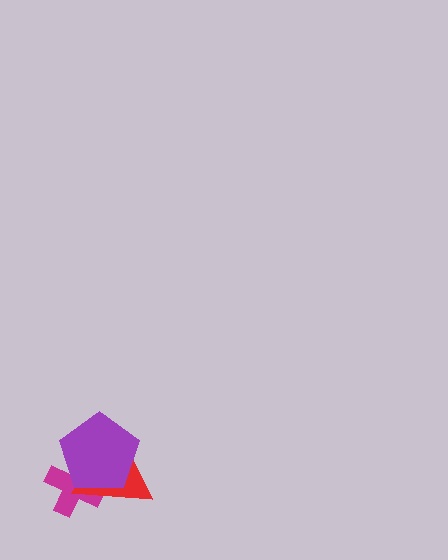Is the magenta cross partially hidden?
Yes, it is partially covered by another shape.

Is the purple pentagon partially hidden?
No, no other shape covers it.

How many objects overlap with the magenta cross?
2 objects overlap with the magenta cross.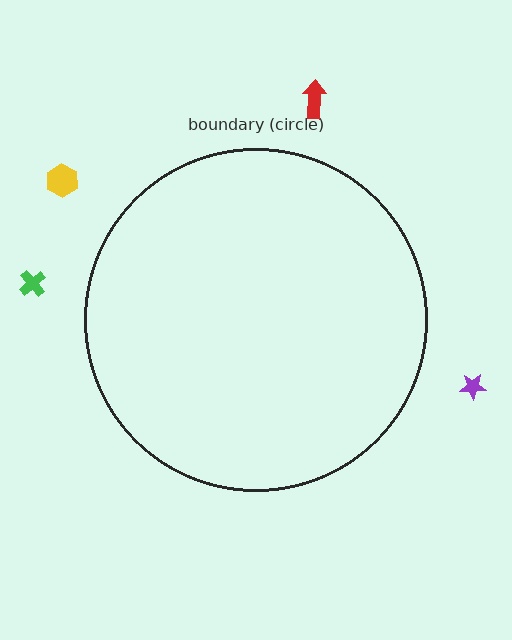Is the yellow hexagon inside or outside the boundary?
Outside.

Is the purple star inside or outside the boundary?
Outside.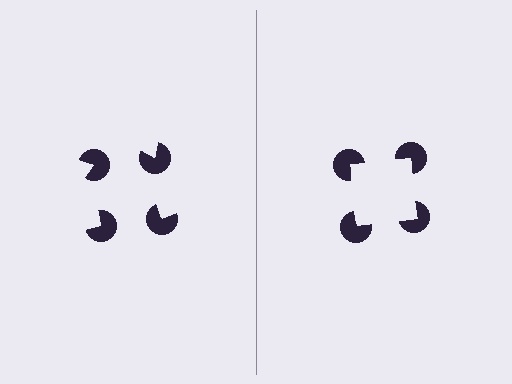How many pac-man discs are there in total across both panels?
8 — 4 on each side.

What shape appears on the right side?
An illusory square.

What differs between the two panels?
The pac-man discs are positioned identically on both sides; only the wedge orientations differ. On the right they align to a square; on the left they are misaligned.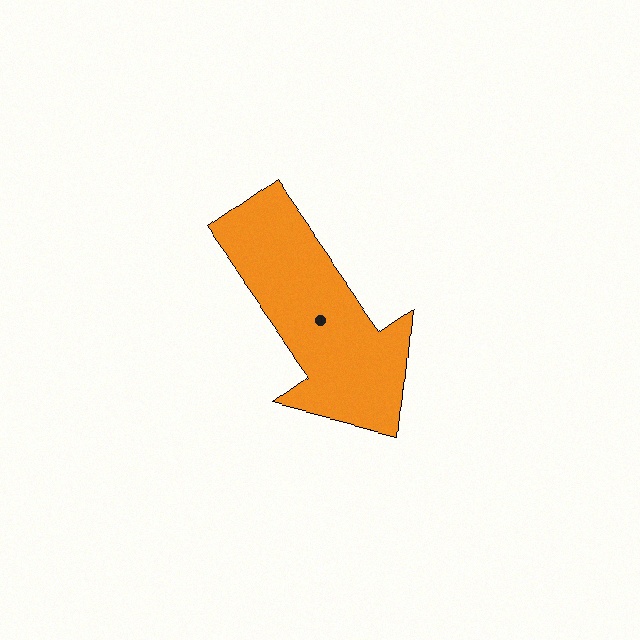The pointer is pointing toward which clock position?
Roughly 5 o'clock.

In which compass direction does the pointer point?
Southeast.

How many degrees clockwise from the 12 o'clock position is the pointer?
Approximately 144 degrees.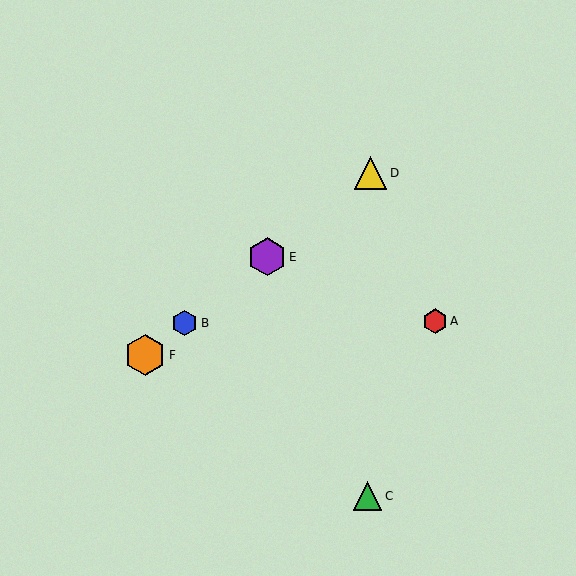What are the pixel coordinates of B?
Object B is at (185, 323).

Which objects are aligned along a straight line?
Objects B, D, E, F are aligned along a straight line.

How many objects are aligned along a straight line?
4 objects (B, D, E, F) are aligned along a straight line.